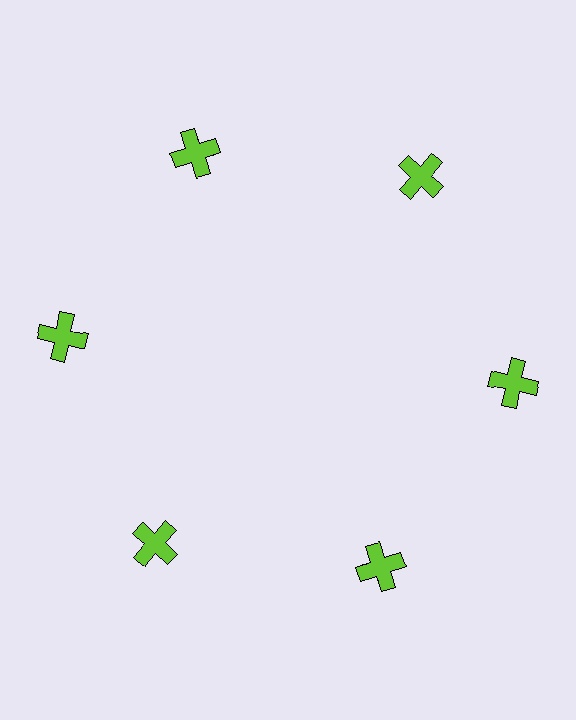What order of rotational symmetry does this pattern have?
This pattern has 6-fold rotational symmetry.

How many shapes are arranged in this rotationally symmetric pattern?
There are 6 shapes, arranged in 6 groups of 1.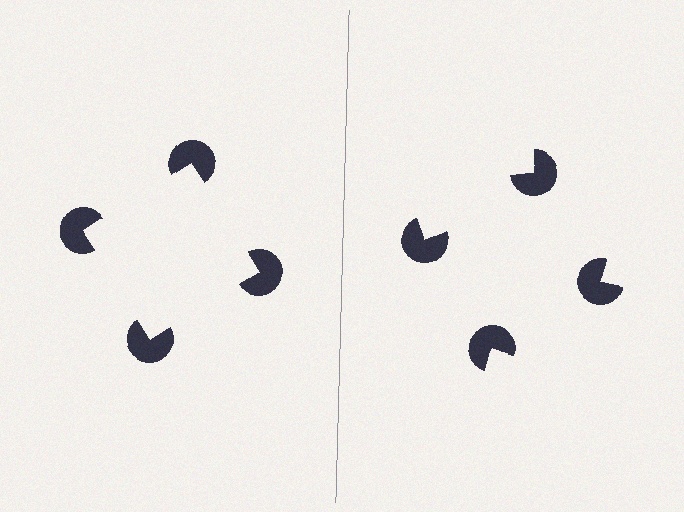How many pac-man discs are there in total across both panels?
8 — 4 on each side.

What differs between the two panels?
The pac-man discs are positioned identically on both sides; only the wedge orientations differ. On the left they align to a square; on the right they are misaligned.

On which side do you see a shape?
An illusory square appears on the left side. On the right side the wedge cuts are rotated, so no coherent shape forms.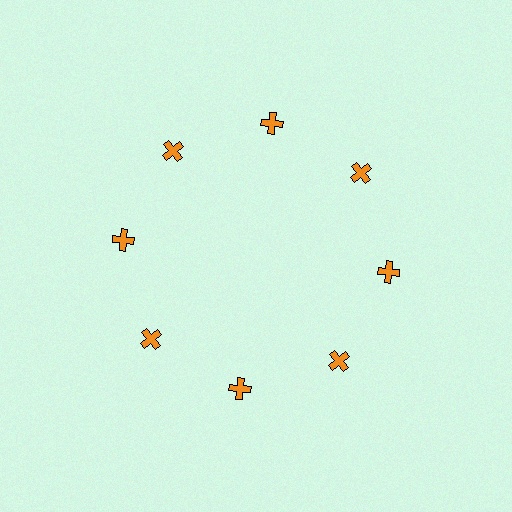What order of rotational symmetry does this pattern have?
This pattern has 8-fold rotational symmetry.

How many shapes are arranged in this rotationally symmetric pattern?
There are 8 shapes, arranged in 8 groups of 1.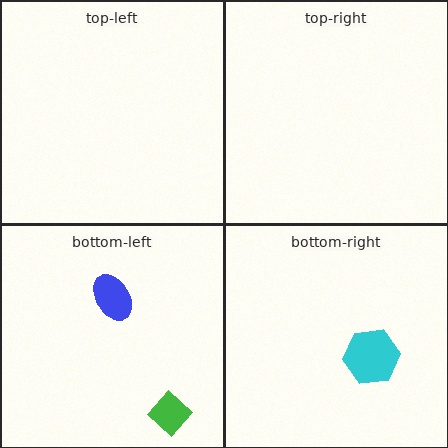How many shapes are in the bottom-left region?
2.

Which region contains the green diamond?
The bottom-left region.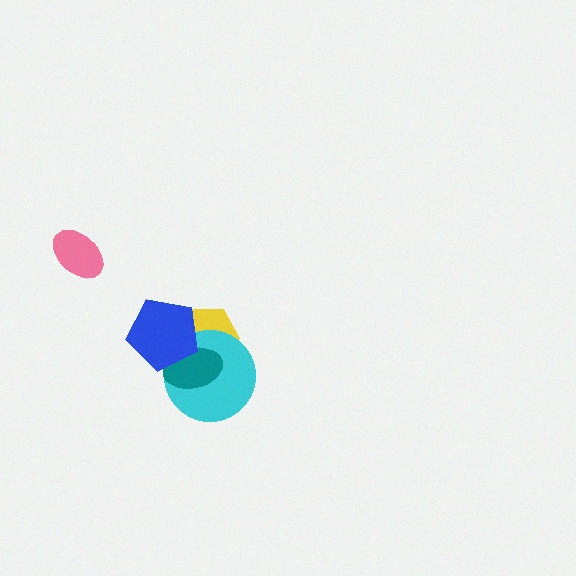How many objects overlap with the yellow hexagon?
3 objects overlap with the yellow hexagon.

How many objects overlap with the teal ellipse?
3 objects overlap with the teal ellipse.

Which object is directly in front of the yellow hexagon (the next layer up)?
The cyan circle is directly in front of the yellow hexagon.